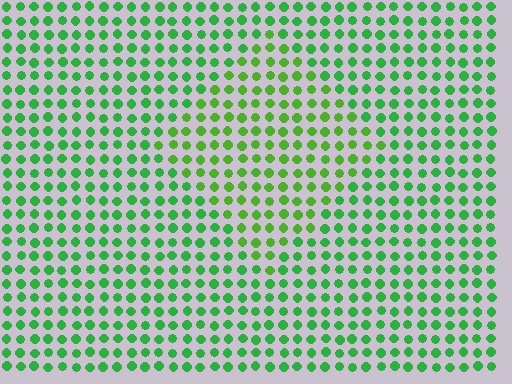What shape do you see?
I see a diamond.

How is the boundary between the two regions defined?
The boundary is defined purely by a slight shift in hue (about 24 degrees). Spacing, size, and orientation are identical on both sides.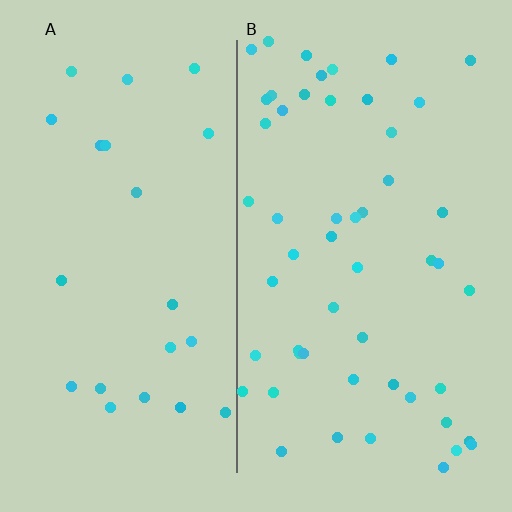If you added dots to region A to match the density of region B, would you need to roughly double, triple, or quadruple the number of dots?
Approximately double.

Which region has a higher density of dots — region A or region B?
B (the right).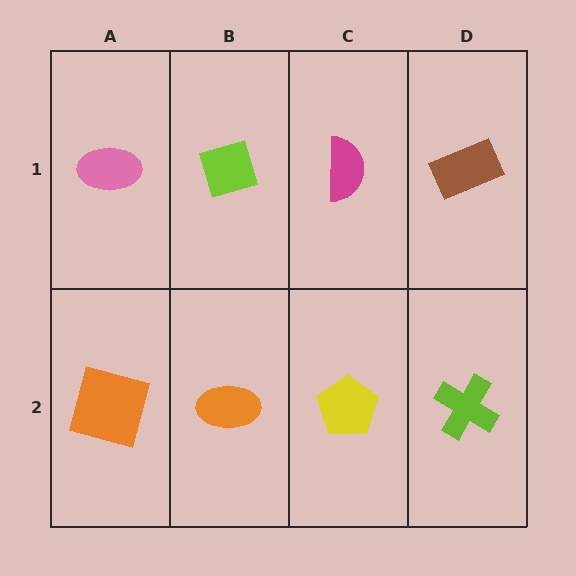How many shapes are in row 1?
4 shapes.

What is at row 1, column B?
A lime diamond.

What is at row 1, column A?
A pink ellipse.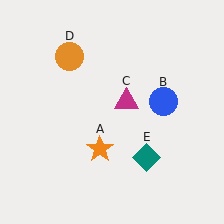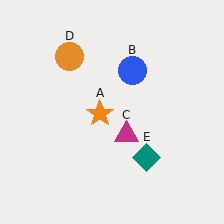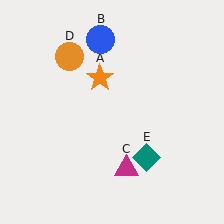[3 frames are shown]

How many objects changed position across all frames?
3 objects changed position: orange star (object A), blue circle (object B), magenta triangle (object C).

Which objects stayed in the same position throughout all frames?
Orange circle (object D) and teal diamond (object E) remained stationary.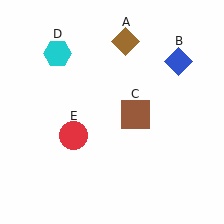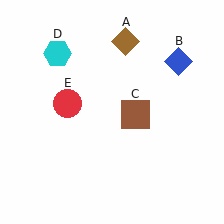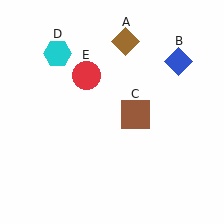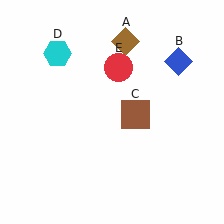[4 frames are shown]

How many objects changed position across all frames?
1 object changed position: red circle (object E).